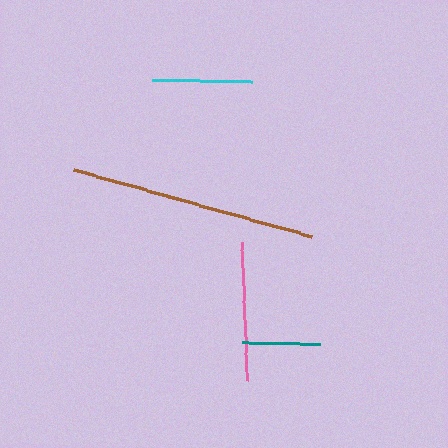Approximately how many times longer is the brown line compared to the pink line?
The brown line is approximately 1.8 times the length of the pink line.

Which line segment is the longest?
The brown line is the longest at approximately 247 pixels.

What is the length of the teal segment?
The teal segment is approximately 78 pixels long.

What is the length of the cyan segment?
The cyan segment is approximately 100 pixels long.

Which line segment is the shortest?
The teal line is the shortest at approximately 78 pixels.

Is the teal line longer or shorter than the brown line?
The brown line is longer than the teal line.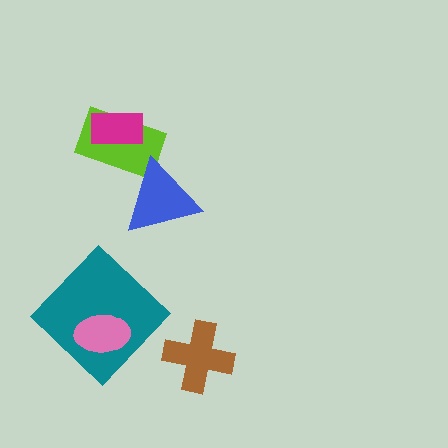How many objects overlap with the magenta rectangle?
1 object overlaps with the magenta rectangle.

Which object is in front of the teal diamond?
The pink ellipse is in front of the teal diamond.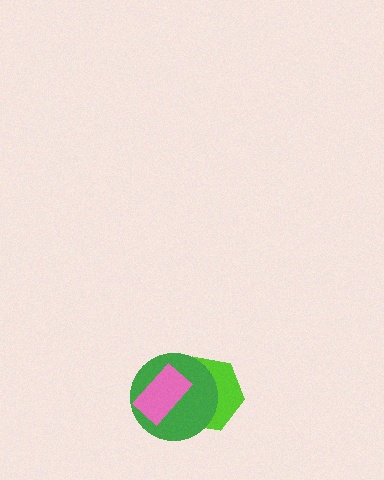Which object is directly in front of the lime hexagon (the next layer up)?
The green circle is directly in front of the lime hexagon.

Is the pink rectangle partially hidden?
No, no other shape covers it.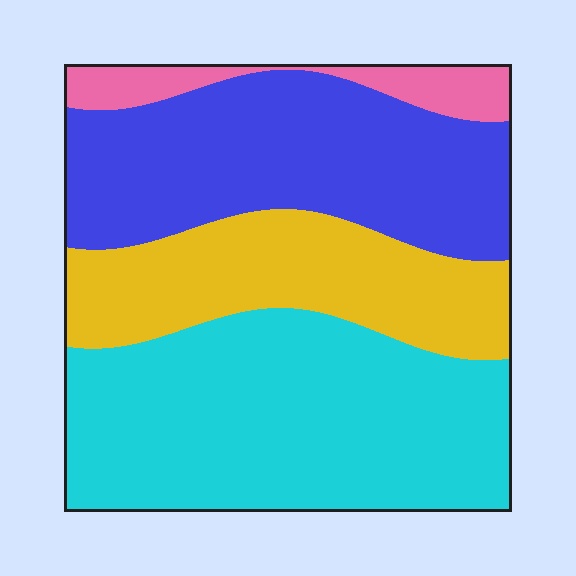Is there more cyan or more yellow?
Cyan.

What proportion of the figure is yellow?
Yellow covers roughly 20% of the figure.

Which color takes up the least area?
Pink, at roughly 5%.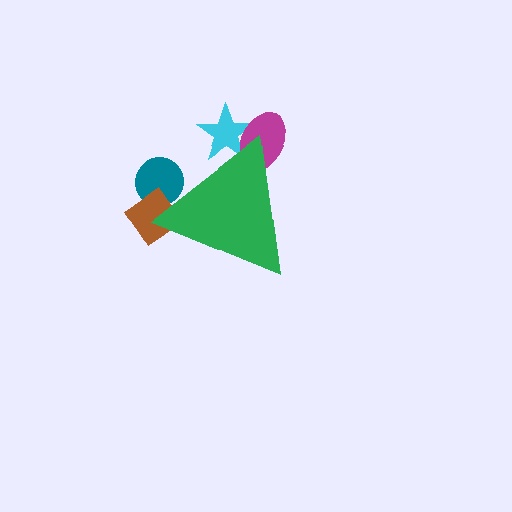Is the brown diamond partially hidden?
Yes, the brown diamond is partially hidden behind the green triangle.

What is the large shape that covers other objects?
A green triangle.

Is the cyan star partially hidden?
Yes, the cyan star is partially hidden behind the green triangle.